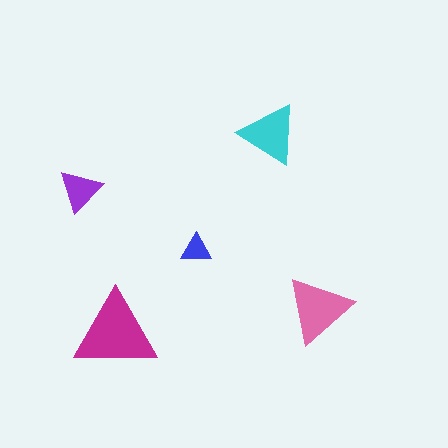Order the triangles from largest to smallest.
the magenta one, the pink one, the cyan one, the purple one, the blue one.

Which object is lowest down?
The magenta triangle is bottommost.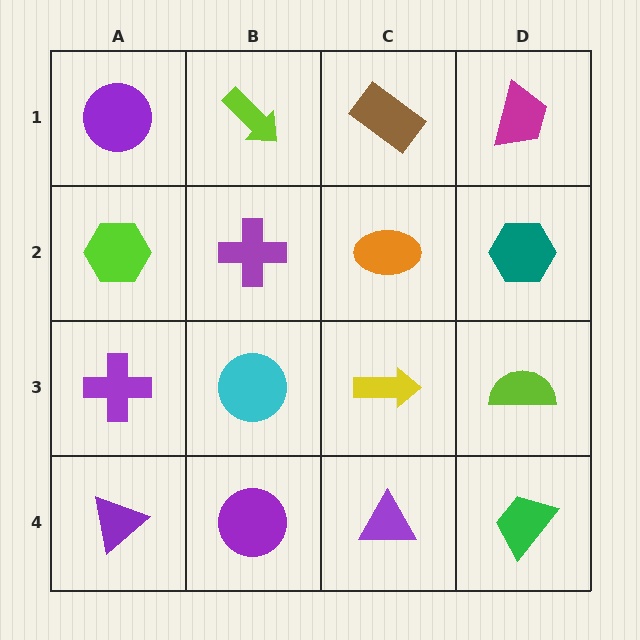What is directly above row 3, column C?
An orange ellipse.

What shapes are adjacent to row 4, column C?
A yellow arrow (row 3, column C), a purple circle (row 4, column B), a green trapezoid (row 4, column D).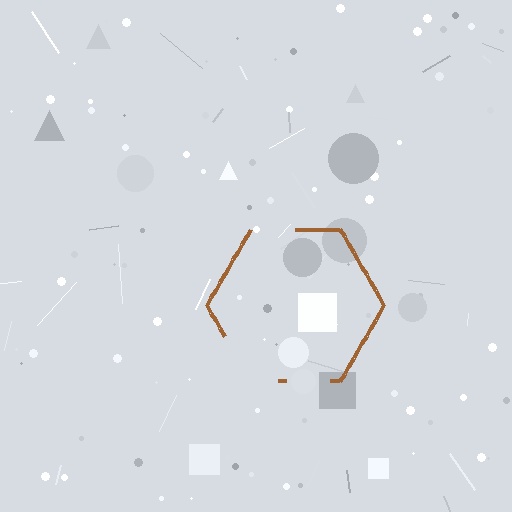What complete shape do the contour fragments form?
The contour fragments form a hexagon.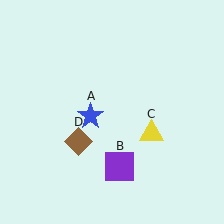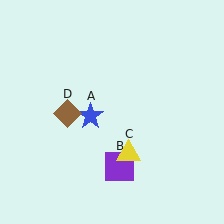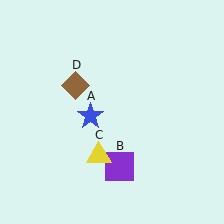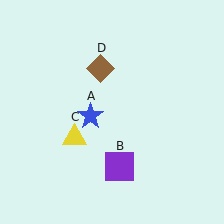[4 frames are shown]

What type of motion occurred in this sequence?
The yellow triangle (object C), brown diamond (object D) rotated clockwise around the center of the scene.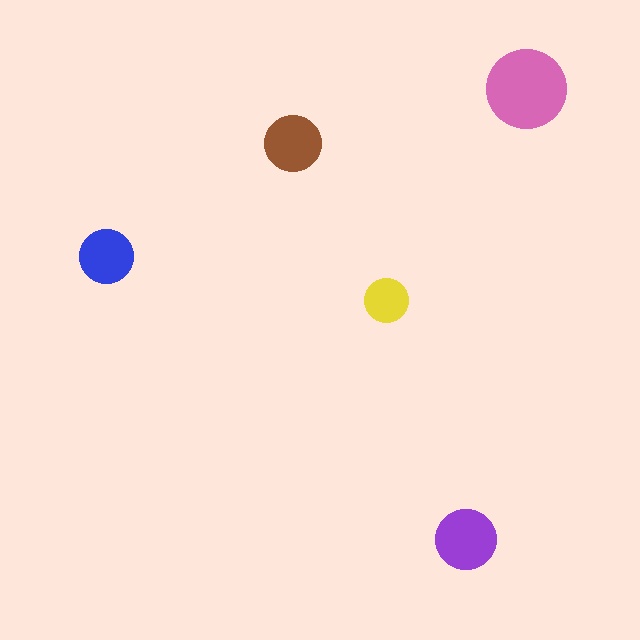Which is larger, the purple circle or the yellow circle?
The purple one.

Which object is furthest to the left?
The blue circle is leftmost.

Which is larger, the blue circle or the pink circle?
The pink one.